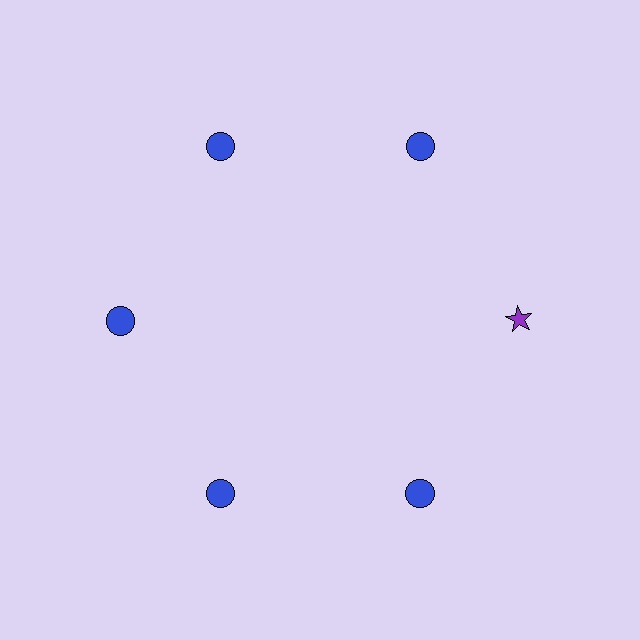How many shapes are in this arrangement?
There are 6 shapes arranged in a ring pattern.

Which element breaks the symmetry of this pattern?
The purple star at roughly the 3 o'clock position breaks the symmetry. All other shapes are blue circles.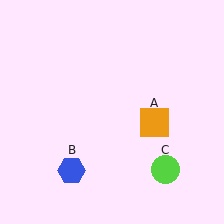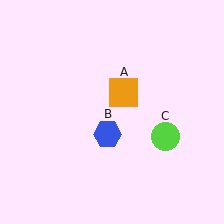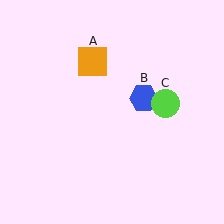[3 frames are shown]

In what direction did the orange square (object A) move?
The orange square (object A) moved up and to the left.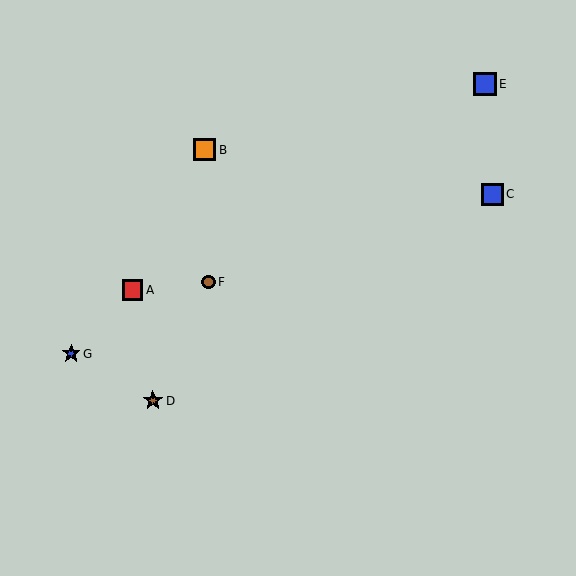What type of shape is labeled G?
Shape G is a blue star.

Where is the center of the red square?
The center of the red square is at (132, 290).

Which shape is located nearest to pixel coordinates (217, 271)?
The brown circle (labeled F) at (209, 282) is nearest to that location.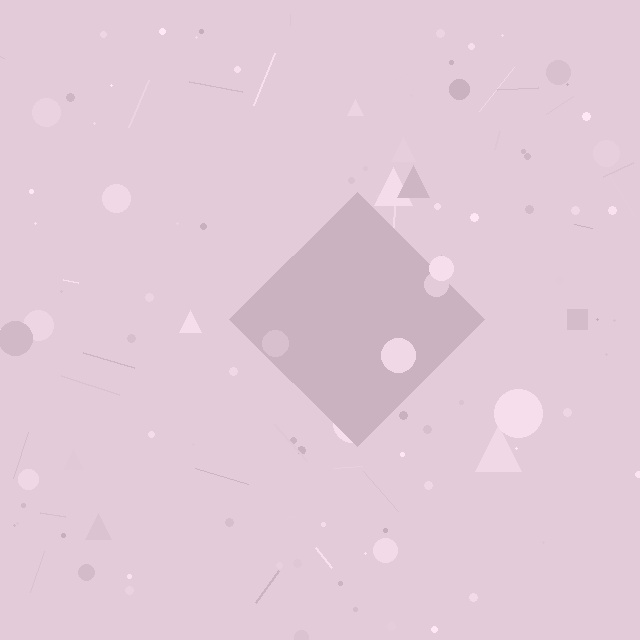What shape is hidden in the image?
A diamond is hidden in the image.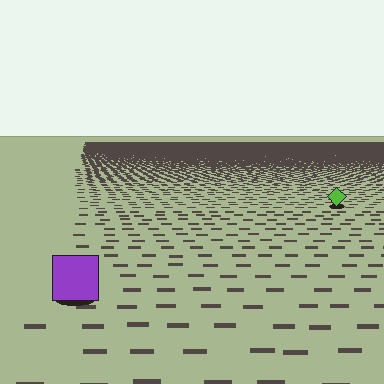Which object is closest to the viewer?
The purple square is closest. The texture marks near it are larger and more spread out.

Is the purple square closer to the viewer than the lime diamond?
Yes. The purple square is closer — you can tell from the texture gradient: the ground texture is coarser near it.